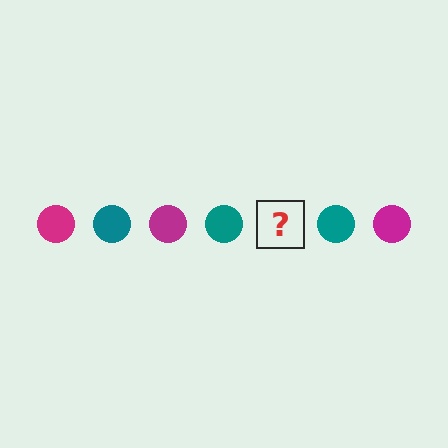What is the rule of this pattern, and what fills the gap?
The rule is that the pattern cycles through magenta, teal circles. The gap should be filled with a magenta circle.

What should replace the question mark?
The question mark should be replaced with a magenta circle.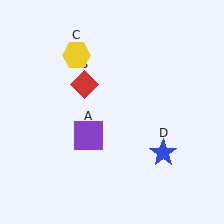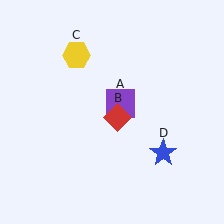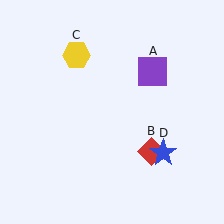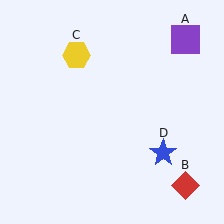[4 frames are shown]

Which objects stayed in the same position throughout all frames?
Yellow hexagon (object C) and blue star (object D) remained stationary.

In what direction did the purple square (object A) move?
The purple square (object A) moved up and to the right.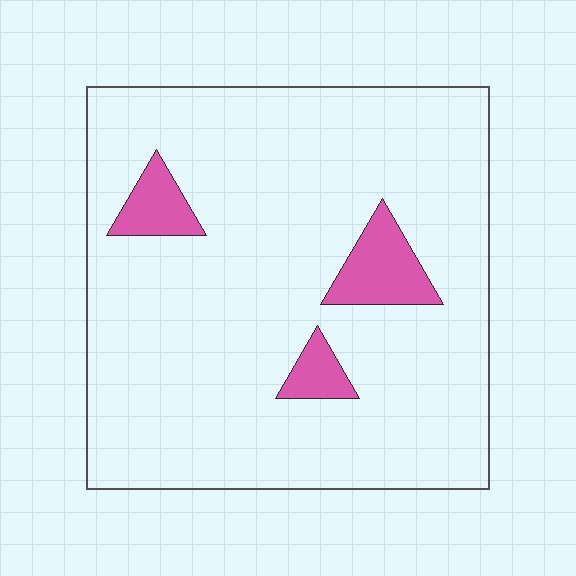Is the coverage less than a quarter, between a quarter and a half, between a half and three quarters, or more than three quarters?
Less than a quarter.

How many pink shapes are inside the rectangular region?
3.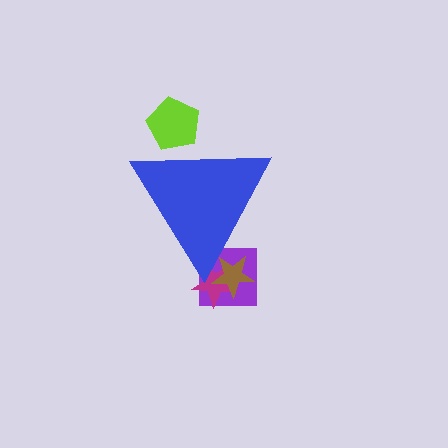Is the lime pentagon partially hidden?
Yes, the lime pentagon is partially hidden behind the blue triangle.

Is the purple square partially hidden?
Yes, the purple square is partially hidden behind the blue triangle.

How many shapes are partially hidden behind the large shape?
4 shapes are partially hidden.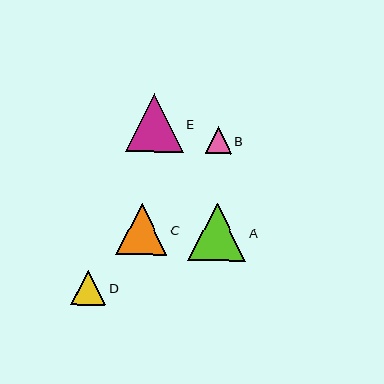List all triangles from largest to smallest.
From largest to smallest: E, A, C, D, B.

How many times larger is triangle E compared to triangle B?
Triangle E is approximately 2.2 times the size of triangle B.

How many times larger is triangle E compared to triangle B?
Triangle E is approximately 2.2 times the size of triangle B.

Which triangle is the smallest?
Triangle B is the smallest with a size of approximately 26 pixels.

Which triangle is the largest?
Triangle E is the largest with a size of approximately 58 pixels.